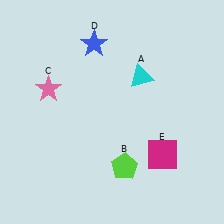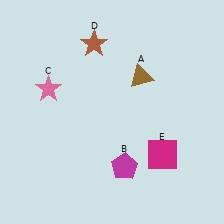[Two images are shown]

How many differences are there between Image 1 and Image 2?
There are 3 differences between the two images.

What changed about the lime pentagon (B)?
In Image 1, B is lime. In Image 2, it changed to magenta.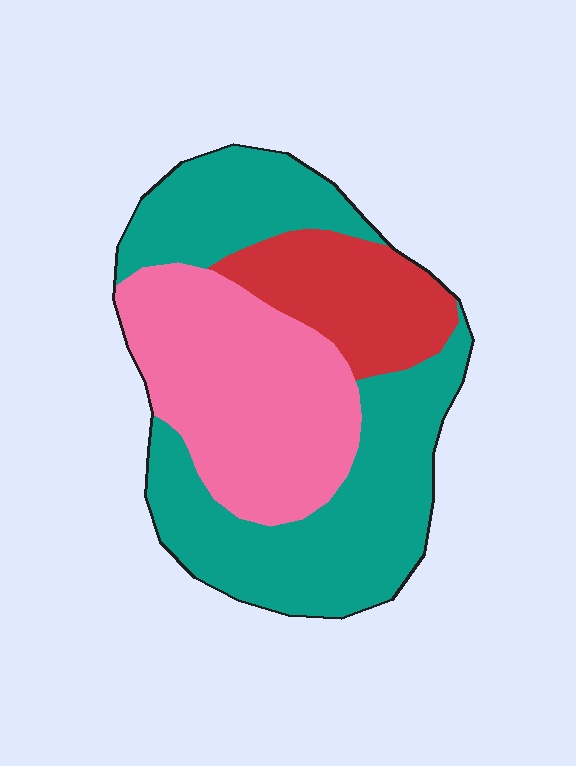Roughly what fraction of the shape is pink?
Pink takes up between a quarter and a half of the shape.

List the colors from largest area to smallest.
From largest to smallest: teal, pink, red.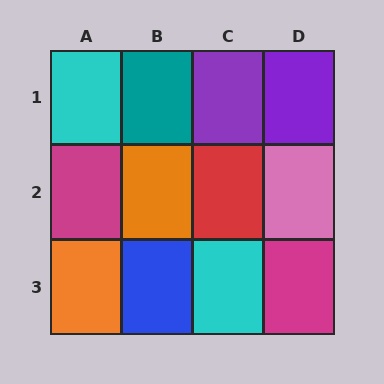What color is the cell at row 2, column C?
Red.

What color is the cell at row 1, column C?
Purple.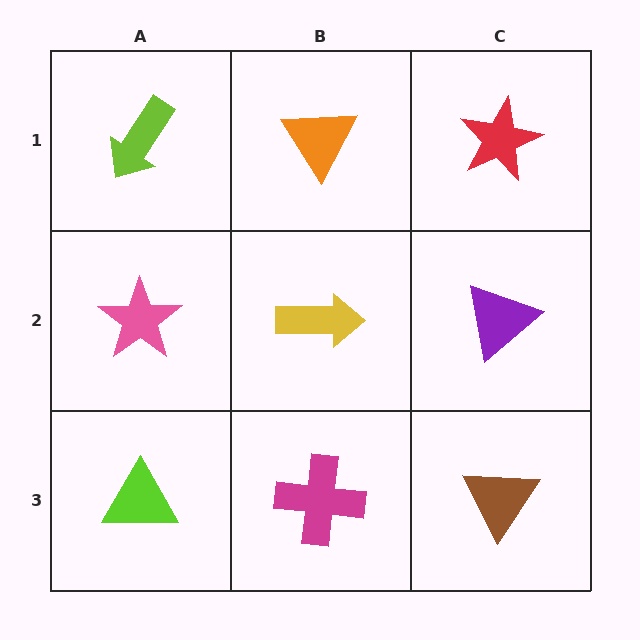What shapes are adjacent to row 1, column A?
A pink star (row 2, column A), an orange triangle (row 1, column B).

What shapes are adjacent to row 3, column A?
A pink star (row 2, column A), a magenta cross (row 3, column B).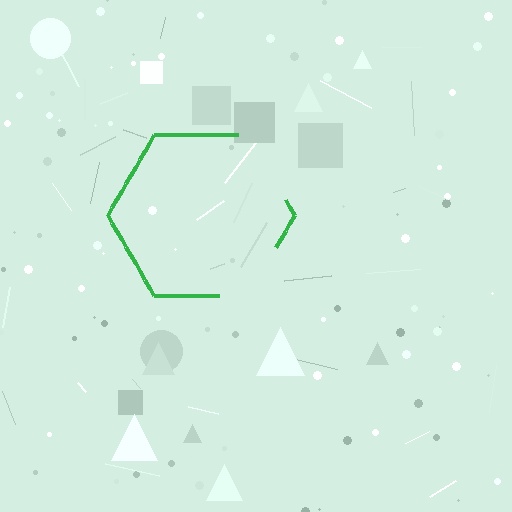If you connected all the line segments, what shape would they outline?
They would outline a hexagon.